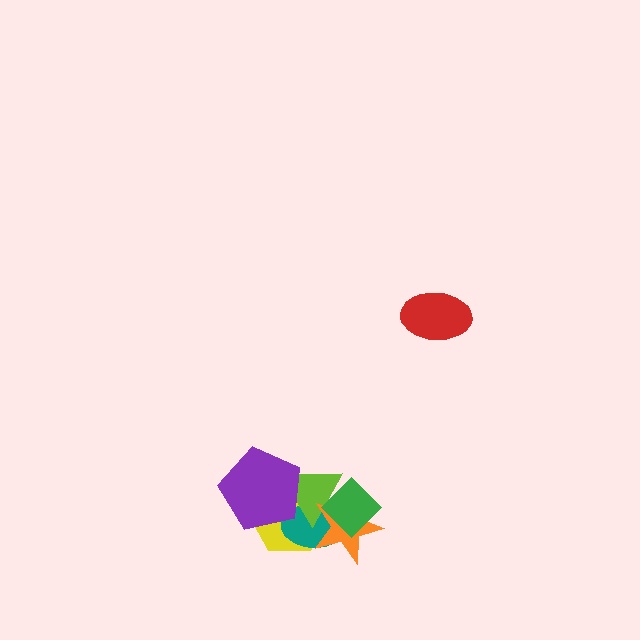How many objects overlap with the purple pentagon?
3 objects overlap with the purple pentagon.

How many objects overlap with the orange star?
4 objects overlap with the orange star.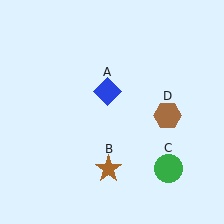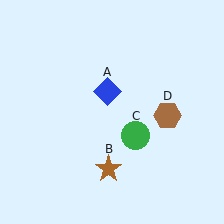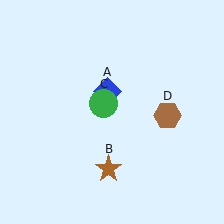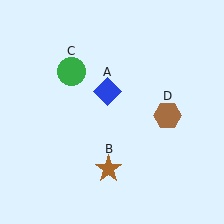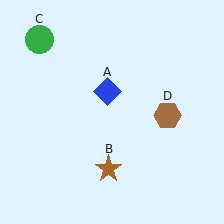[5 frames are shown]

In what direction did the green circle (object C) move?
The green circle (object C) moved up and to the left.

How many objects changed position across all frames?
1 object changed position: green circle (object C).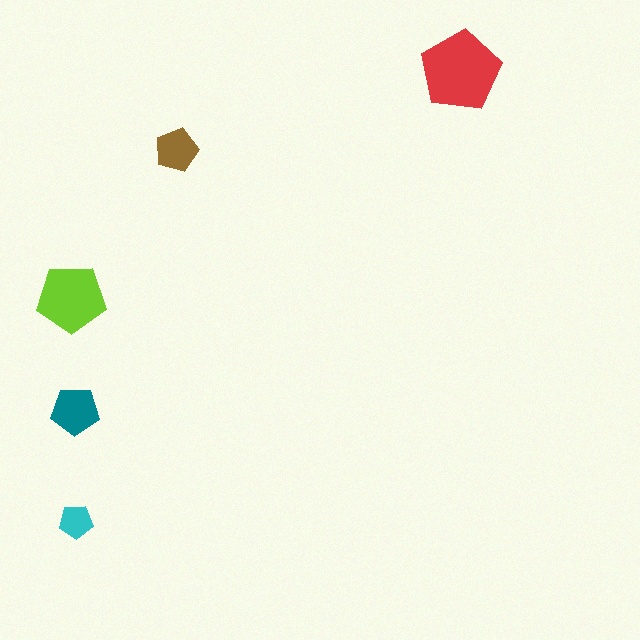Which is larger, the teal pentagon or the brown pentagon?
The teal one.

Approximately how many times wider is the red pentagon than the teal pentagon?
About 1.5 times wider.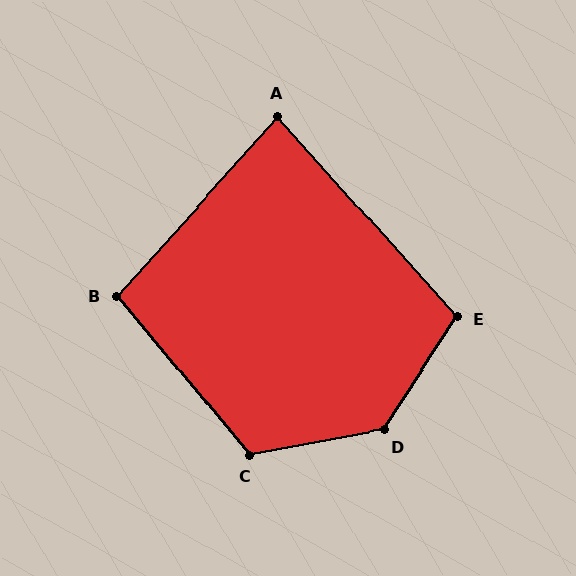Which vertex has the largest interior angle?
D, at approximately 133 degrees.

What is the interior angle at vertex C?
Approximately 119 degrees (obtuse).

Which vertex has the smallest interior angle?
A, at approximately 84 degrees.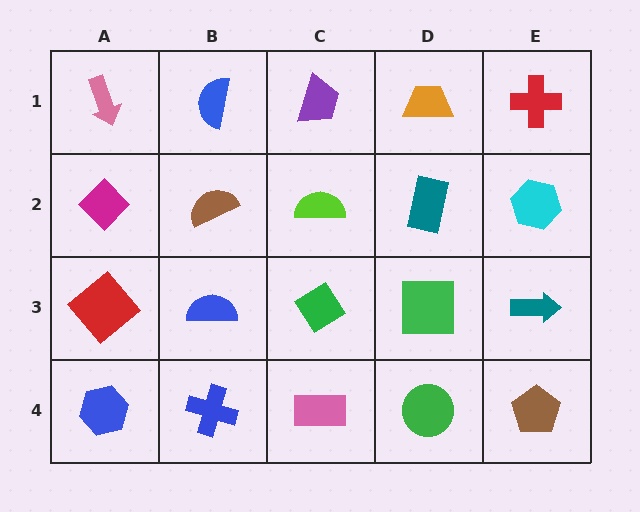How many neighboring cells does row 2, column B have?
4.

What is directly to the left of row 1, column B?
A pink arrow.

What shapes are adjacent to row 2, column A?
A pink arrow (row 1, column A), a red diamond (row 3, column A), a brown semicircle (row 2, column B).